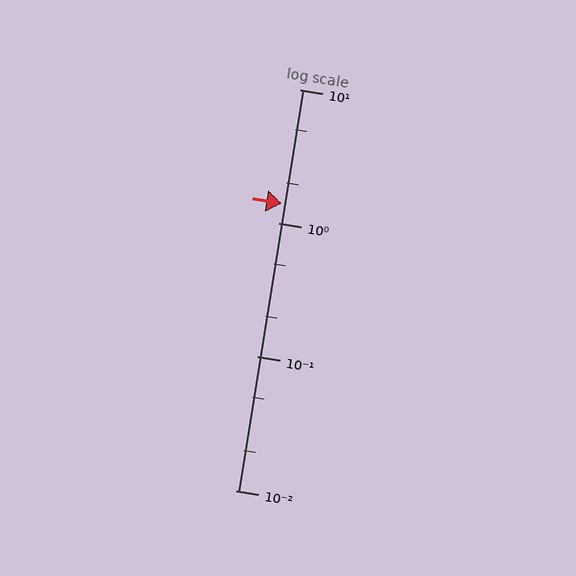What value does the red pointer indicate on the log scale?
The pointer indicates approximately 1.4.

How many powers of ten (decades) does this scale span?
The scale spans 3 decades, from 0.01 to 10.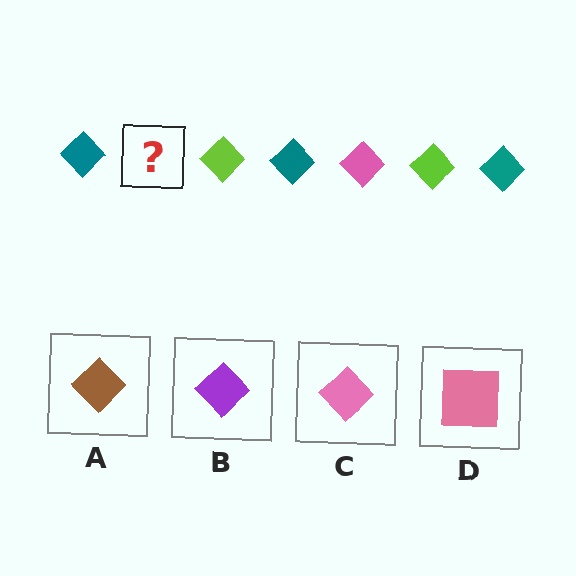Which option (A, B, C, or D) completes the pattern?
C.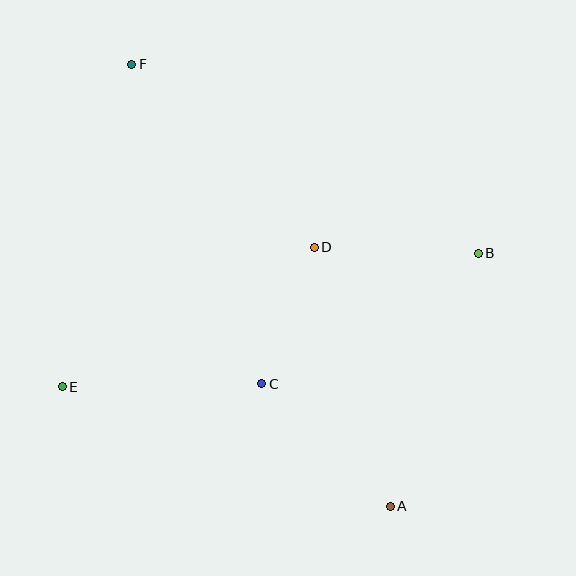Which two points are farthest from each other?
Points A and F are farthest from each other.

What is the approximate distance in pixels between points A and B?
The distance between A and B is approximately 268 pixels.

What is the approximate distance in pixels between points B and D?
The distance between B and D is approximately 164 pixels.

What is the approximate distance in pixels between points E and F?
The distance between E and F is approximately 330 pixels.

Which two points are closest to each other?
Points C and D are closest to each other.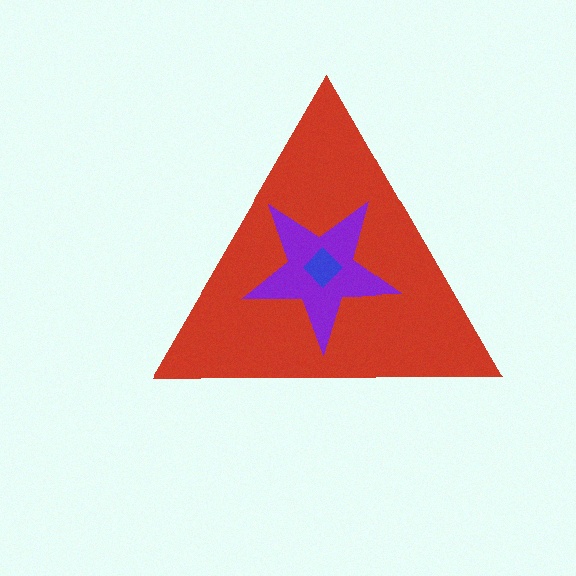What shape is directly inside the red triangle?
The purple star.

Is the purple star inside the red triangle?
Yes.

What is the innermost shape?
The blue diamond.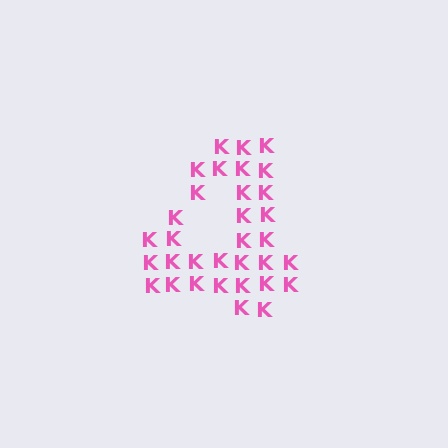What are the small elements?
The small elements are letter K's.